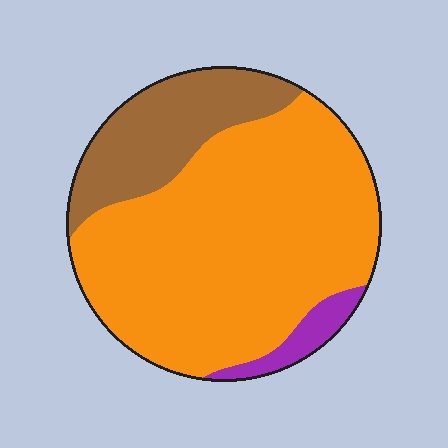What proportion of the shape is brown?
Brown covers about 20% of the shape.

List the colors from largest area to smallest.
From largest to smallest: orange, brown, purple.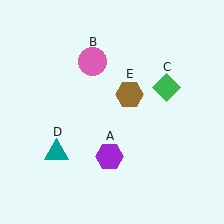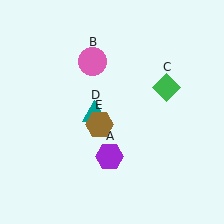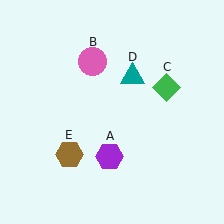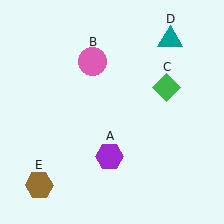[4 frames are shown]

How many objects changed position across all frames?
2 objects changed position: teal triangle (object D), brown hexagon (object E).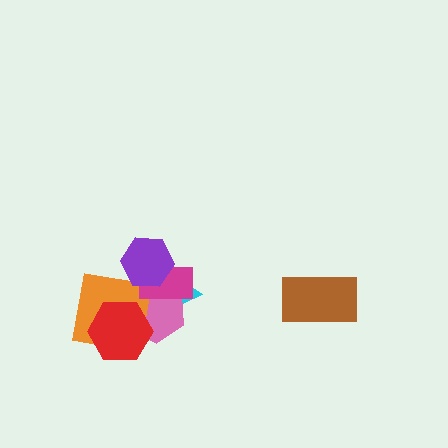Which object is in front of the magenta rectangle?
The purple hexagon is in front of the magenta rectangle.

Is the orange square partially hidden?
Yes, it is partially covered by another shape.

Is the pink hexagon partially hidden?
Yes, it is partially covered by another shape.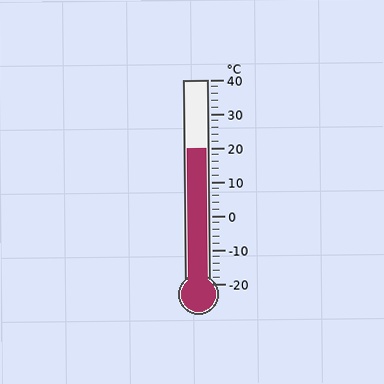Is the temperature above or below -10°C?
The temperature is above -10°C.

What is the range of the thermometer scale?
The thermometer scale ranges from -20°C to 40°C.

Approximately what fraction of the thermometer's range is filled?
The thermometer is filled to approximately 65% of its range.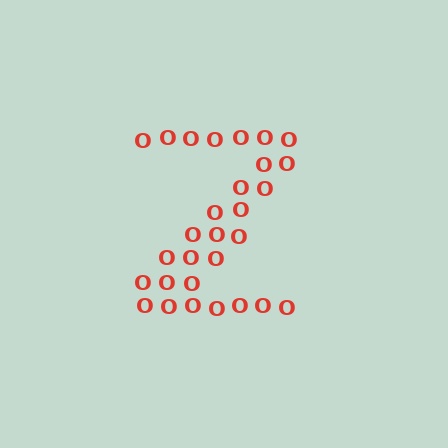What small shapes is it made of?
It is made of small letter O's.